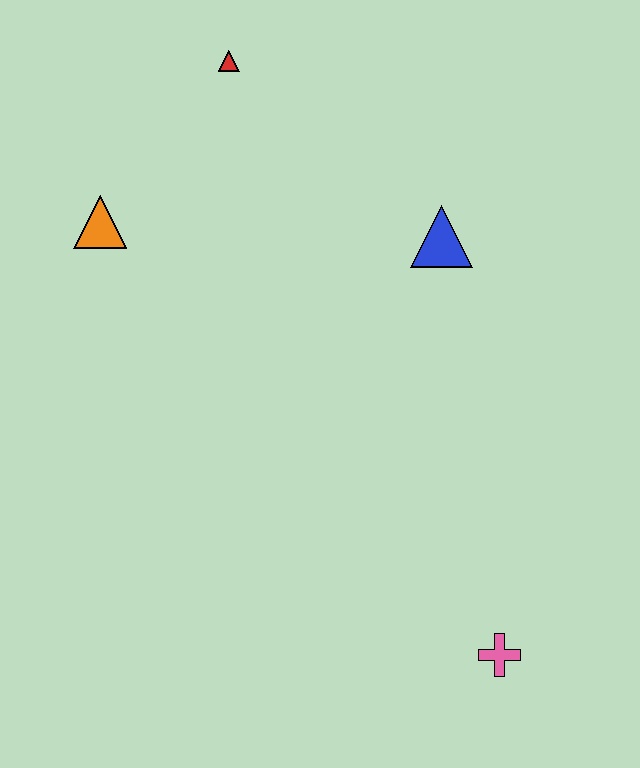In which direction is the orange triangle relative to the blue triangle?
The orange triangle is to the left of the blue triangle.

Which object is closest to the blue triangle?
The red triangle is closest to the blue triangle.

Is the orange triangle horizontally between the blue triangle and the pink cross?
No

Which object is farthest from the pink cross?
The red triangle is farthest from the pink cross.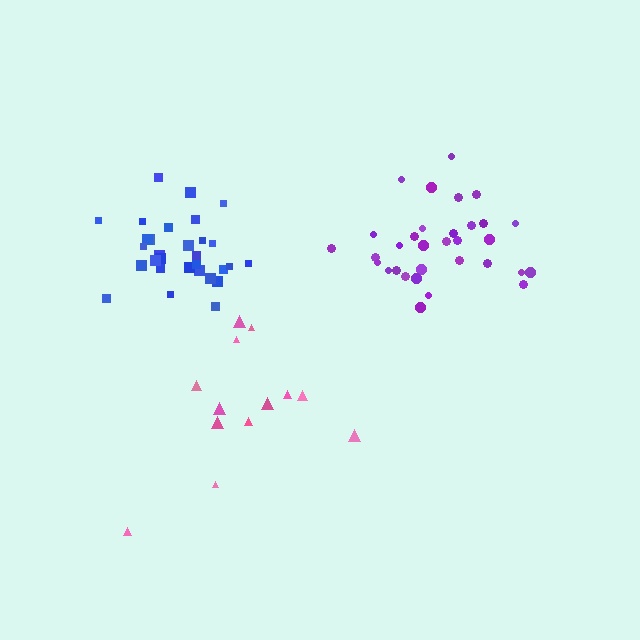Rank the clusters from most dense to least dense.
blue, purple, pink.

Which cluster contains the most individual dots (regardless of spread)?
Purple (32).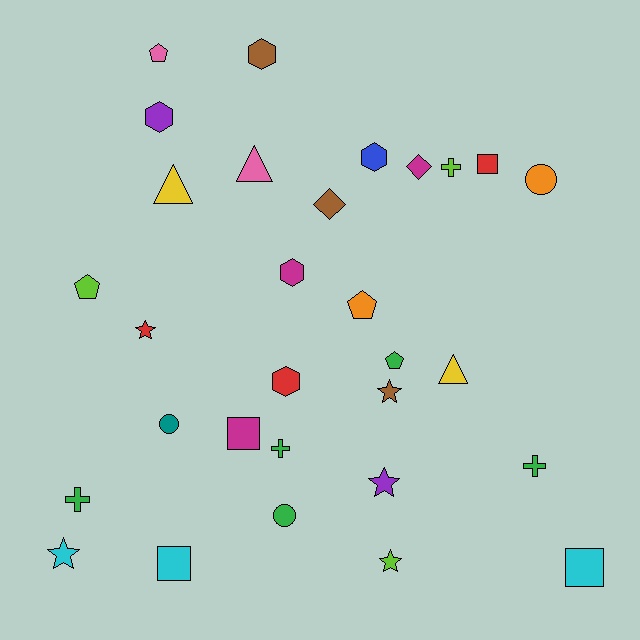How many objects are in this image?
There are 30 objects.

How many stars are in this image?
There are 5 stars.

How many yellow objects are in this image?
There are 2 yellow objects.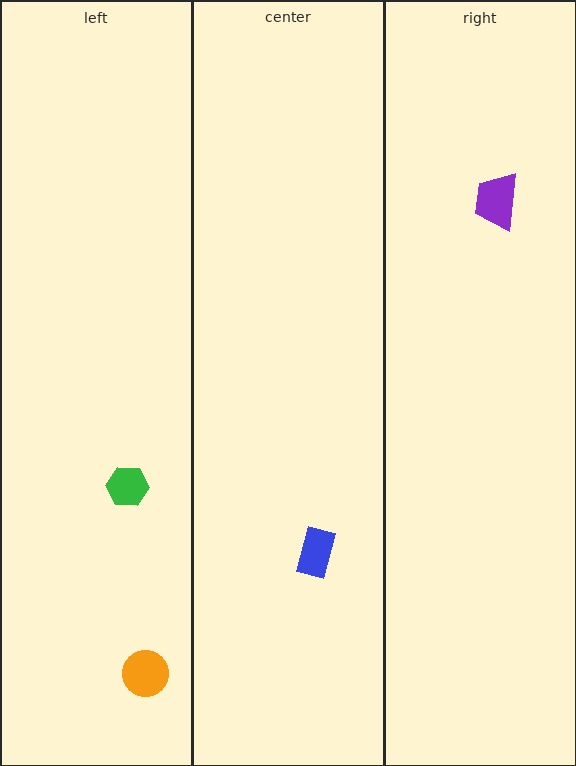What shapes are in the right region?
The purple trapezoid.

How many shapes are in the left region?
2.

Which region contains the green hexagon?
The left region.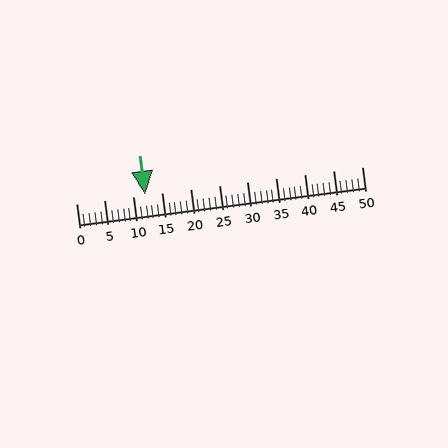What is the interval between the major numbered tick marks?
The major tick marks are spaced 5 units apart.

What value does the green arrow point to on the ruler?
The green arrow points to approximately 12.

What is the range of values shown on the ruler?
The ruler shows values from 0 to 50.